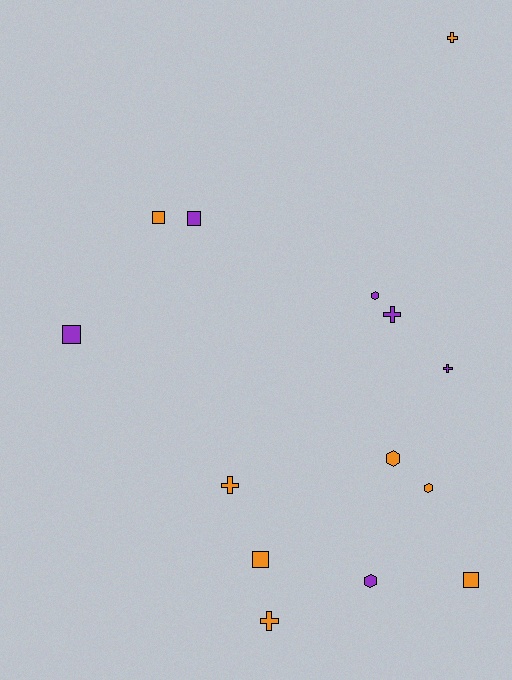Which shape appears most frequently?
Square, with 5 objects.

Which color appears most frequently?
Orange, with 8 objects.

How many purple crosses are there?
There are 2 purple crosses.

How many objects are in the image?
There are 14 objects.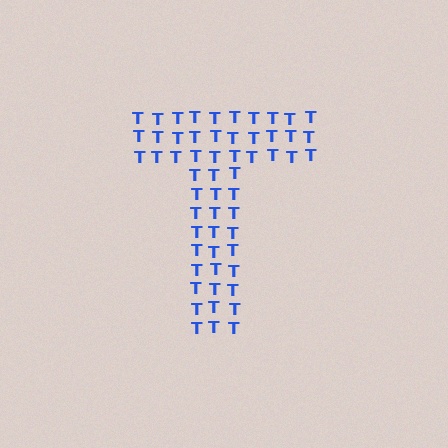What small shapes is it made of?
It is made of small letter T's.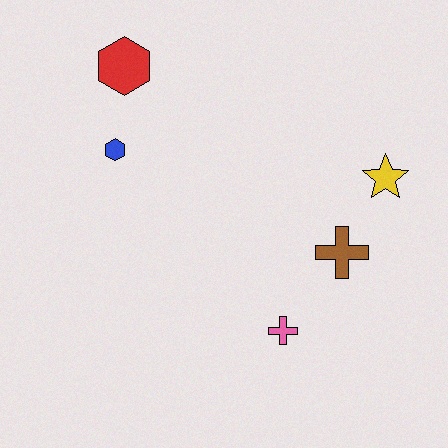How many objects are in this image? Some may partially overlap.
There are 5 objects.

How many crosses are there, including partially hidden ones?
There are 2 crosses.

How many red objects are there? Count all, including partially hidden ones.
There is 1 red object.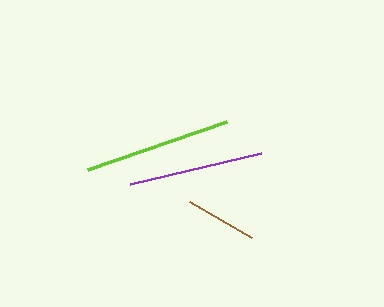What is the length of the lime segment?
The lime segment is approximately 147 pixels long.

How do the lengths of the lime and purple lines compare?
The lime and purple lines are approximately the same length.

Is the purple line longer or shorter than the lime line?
The lime line is longer than the purple line.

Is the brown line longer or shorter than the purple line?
The purple line is longer than the brown line.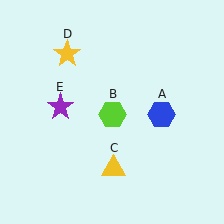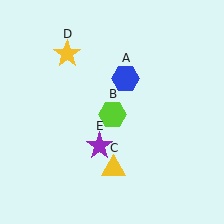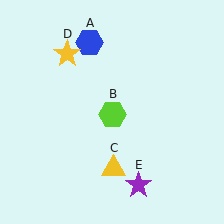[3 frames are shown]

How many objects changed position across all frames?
2 objects changed position: blue hexagon (object A), purple star (object E).